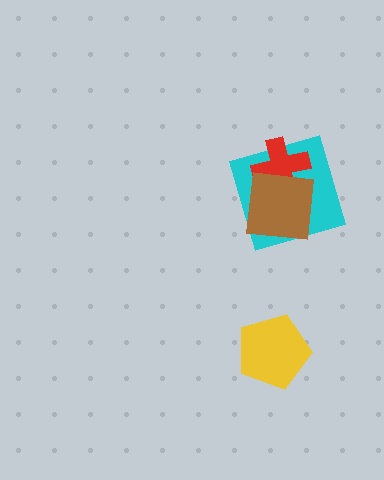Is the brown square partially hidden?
No, no other shape covers it.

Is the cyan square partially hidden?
Yes, it is partially covered by another shape.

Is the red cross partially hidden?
Yes, it is partially covered by another shape.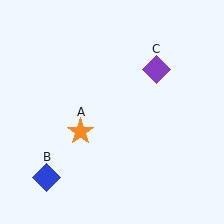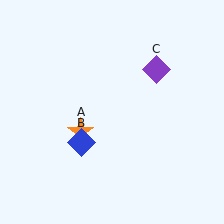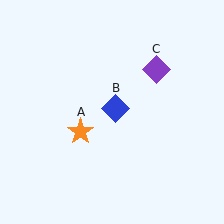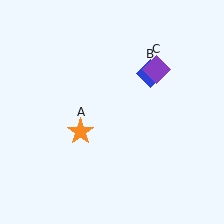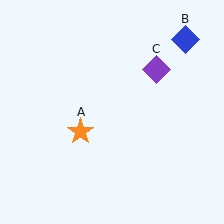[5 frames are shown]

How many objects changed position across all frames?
1 object changed position: blue diamond (object B).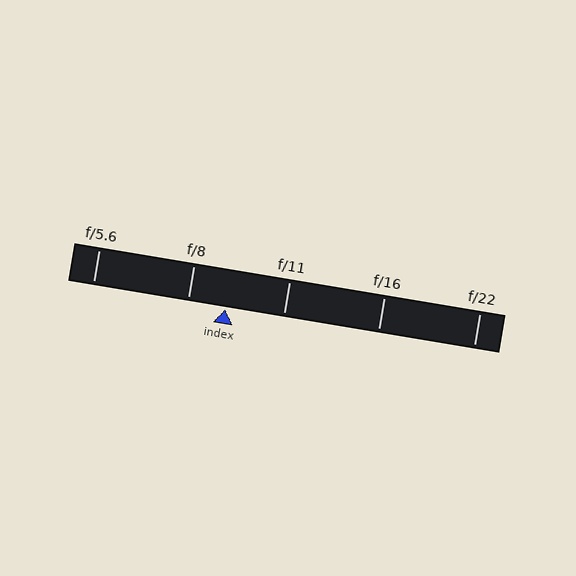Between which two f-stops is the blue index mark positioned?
The index mark is between f/8 and f/11.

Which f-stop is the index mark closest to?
The index mark is closest to f/8.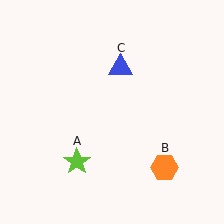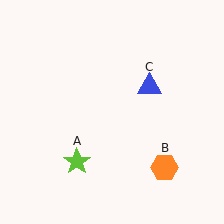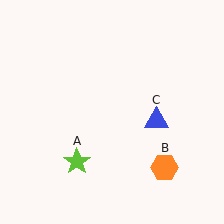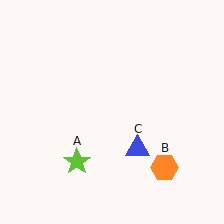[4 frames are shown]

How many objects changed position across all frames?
1 object changed position: blue triangle (object C).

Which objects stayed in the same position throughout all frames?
Lime star (object A) and orange hexagon (object B) remained stationary.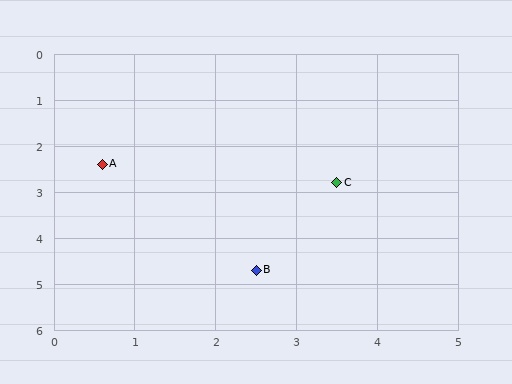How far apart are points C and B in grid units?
Points C and B are about 2.1 grid units apart.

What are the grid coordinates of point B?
Point B is at approximately (2.5, 4.7).